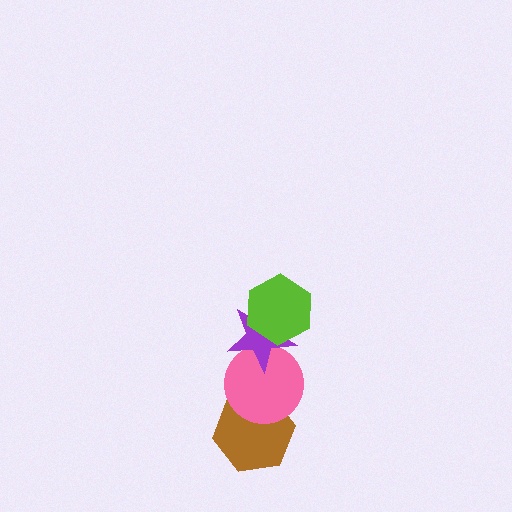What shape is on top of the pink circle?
The purple star is on top of the pink circle.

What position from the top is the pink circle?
The pink circle is 3rd from the top.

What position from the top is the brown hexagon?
The brown hexagon is 4th from the top.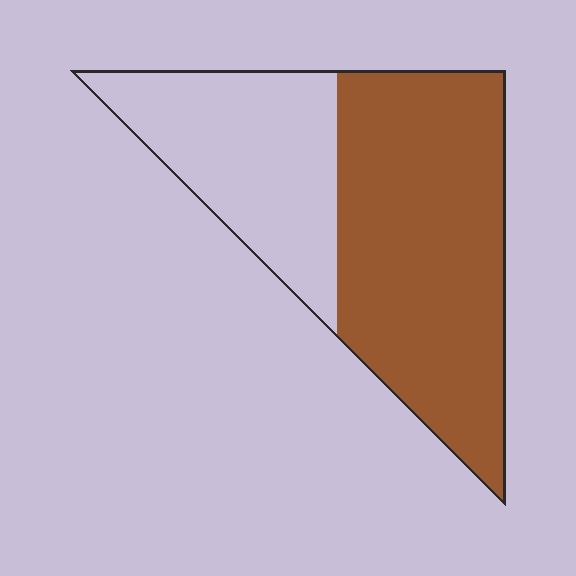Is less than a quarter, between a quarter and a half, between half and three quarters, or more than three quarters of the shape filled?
Between half and three quarters.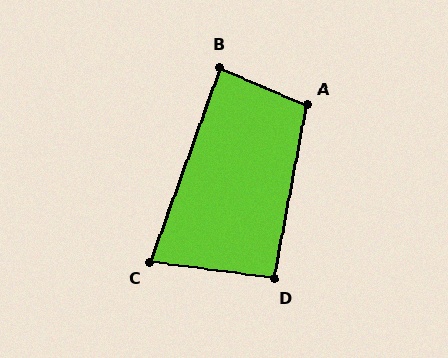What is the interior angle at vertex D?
Approximately 93 degrees (approximately right).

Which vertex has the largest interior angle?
A, at approximately 102 degrees.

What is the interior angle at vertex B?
Approximately 87 degrees (approximately right).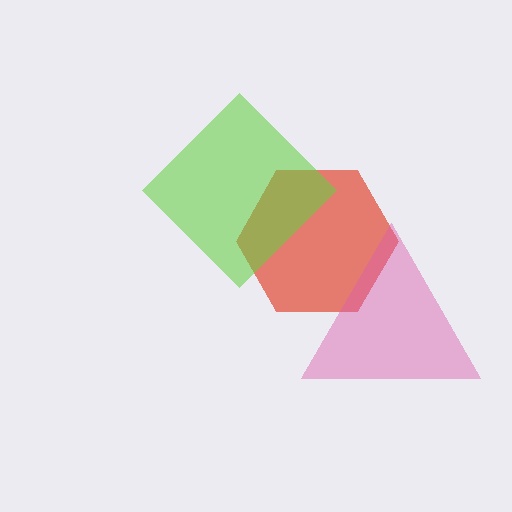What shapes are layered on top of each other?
The layered shapes are: a red hexagon, a lime diamond, a pink triangle.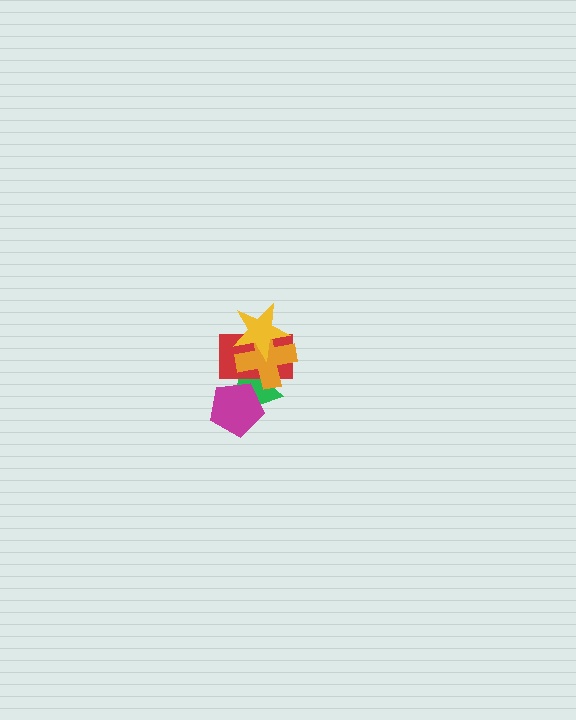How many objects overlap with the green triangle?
3 objects overlap with the green triangle.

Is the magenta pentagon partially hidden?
Yes, it is partially covered by another shape.